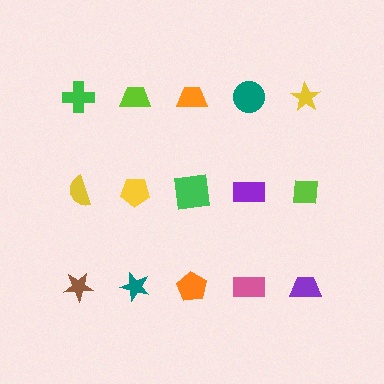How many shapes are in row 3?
5 shapes.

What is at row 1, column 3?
An orange trapezoid.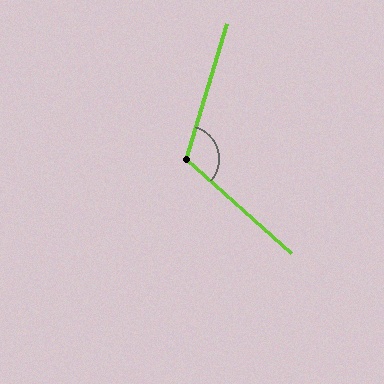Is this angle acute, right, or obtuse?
It is obtuse.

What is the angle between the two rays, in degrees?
Approximately 115 degrees.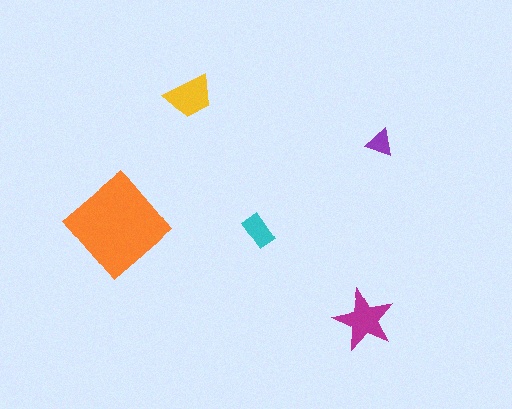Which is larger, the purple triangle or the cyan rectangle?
The cyan rectangle.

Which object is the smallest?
The purple triangle.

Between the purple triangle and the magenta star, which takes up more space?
The magenta star.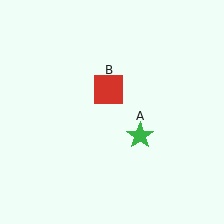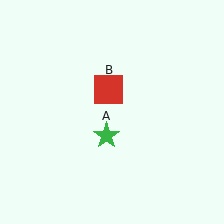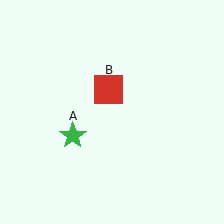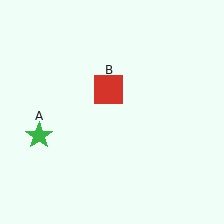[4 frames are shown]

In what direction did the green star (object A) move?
The green star (object A) moved left.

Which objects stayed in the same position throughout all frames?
Red square (object B) remained stationary.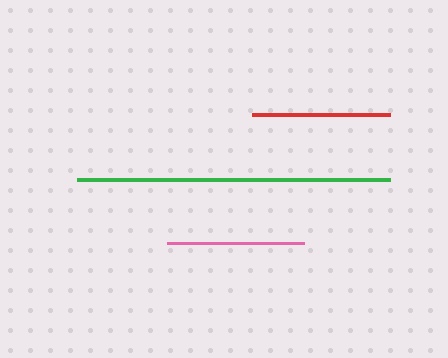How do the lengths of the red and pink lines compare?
The red and pink lines are approximately the same length.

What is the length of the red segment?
The red segment is approximately 138 pixels long.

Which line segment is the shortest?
The pink line is the shortest at approximately 137 pixels.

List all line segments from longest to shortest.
From longest to shortest: green, red, pink.